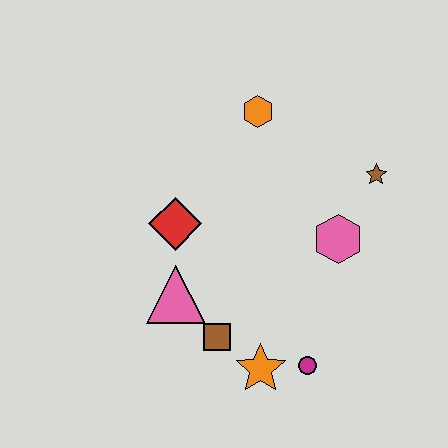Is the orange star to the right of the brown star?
No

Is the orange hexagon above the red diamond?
Yes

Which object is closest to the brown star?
The pink hexagon is closest to the brown star.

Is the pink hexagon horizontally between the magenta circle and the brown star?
Yes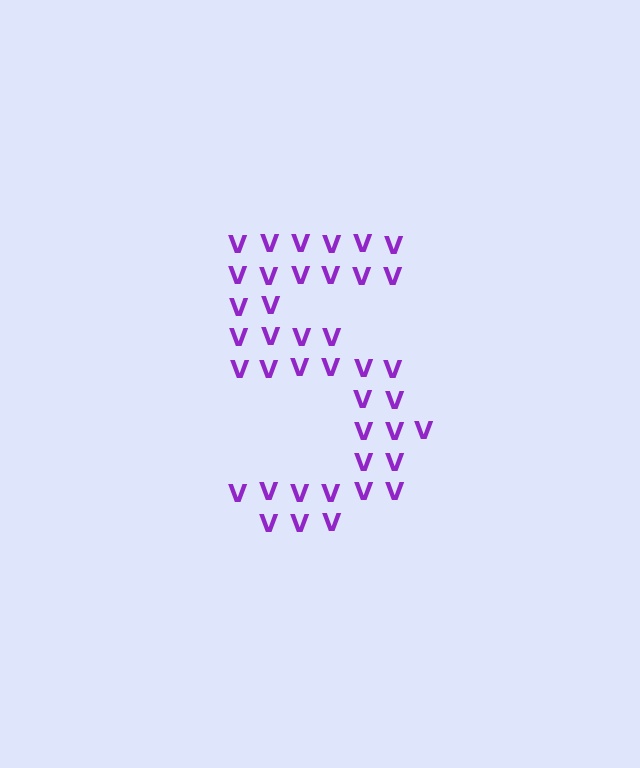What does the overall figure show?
The overall figure shows the digit 5.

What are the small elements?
The small elements are letter V's.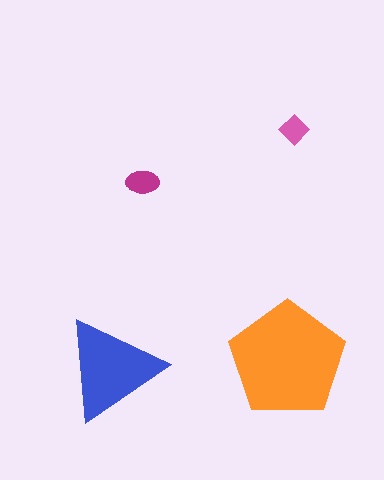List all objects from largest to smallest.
The orange pentagon, the blue triangle, the magenta ellipse, the pink diamond.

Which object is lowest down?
The blue triangle is bottommost.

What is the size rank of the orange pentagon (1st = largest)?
1st.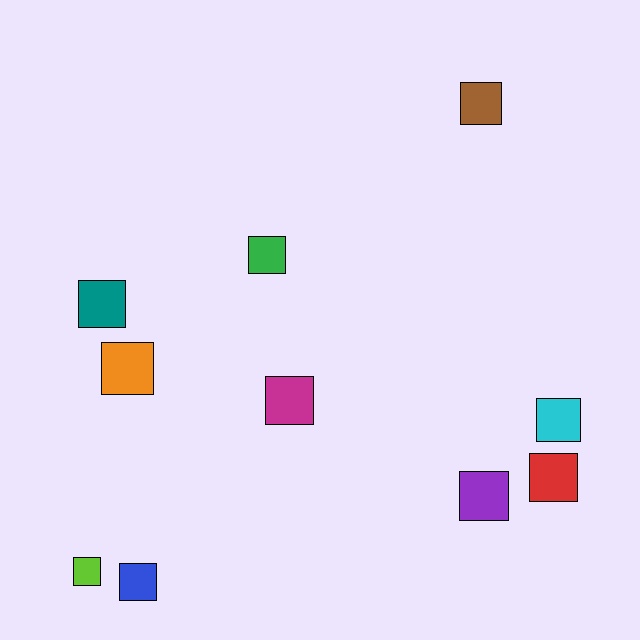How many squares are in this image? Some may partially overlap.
There are 10 squares.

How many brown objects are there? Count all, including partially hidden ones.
There is 1 brown object.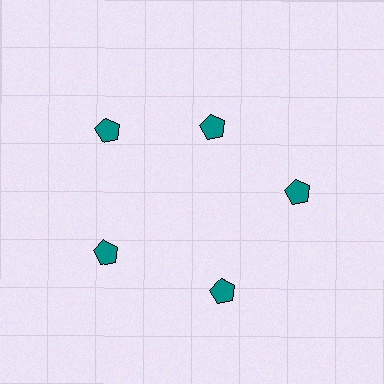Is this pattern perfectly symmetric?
No. The 5 teal pentagons are arranged in a ring, but one element near the 1 o'clock position is pulled inward toward the center, breaking the 5-fold rotational symmetry.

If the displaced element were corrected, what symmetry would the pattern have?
It would have 5-fold rotational symmetry — the pattern would map onto itself every 72 degrees.